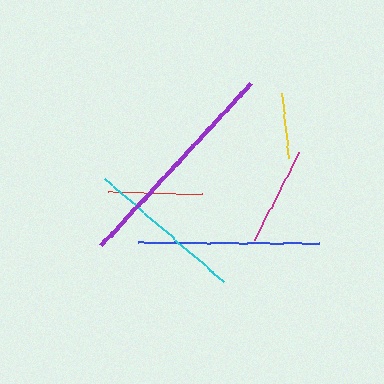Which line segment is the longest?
The purple line is the longest at approximately 221 pixels.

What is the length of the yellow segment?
The yellow segment is approximately 65 pixels long.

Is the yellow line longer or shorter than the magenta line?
The magenta line is longer than the yellow line.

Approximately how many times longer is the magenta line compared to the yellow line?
The magenta line is approximately 1.5 times the length of the yellow line.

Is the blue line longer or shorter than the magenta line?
The blue line is longer than the magenta line.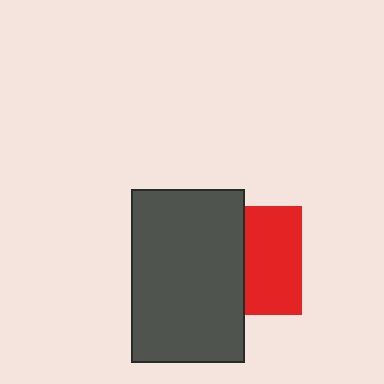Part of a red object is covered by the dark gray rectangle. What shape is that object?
It is a square.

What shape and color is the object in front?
The object in front is a dark gray rectangle.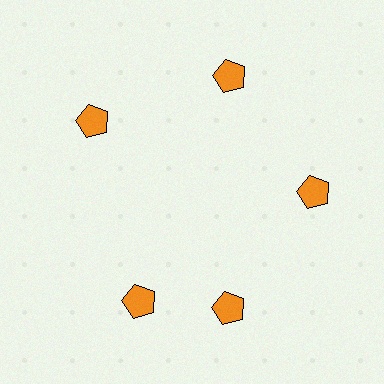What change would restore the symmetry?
The symmetry would be restored by rotating it back into even spacing with its neighbors so that all 5 pentagons sit at equal angles and equal distance from the center.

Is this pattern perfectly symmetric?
No. The 5 orange pentagons are arranged in a ring, but one element near the 8 o'clock position is rotated out of alignment along the ring, breaking the 5-fold rotational symmetry.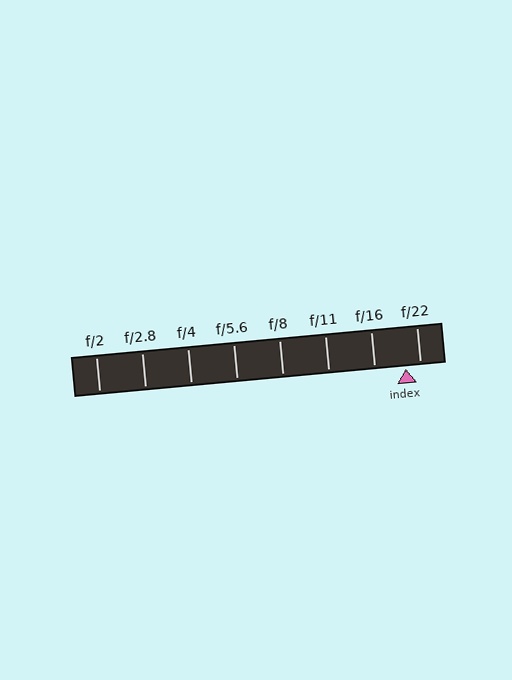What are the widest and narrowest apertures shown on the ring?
The widest aperture shown is f/2 and the narrowest is f/22.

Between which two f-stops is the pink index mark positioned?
The index mark is between f/16 and f/22.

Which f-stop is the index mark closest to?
The index mark is closest to f/22.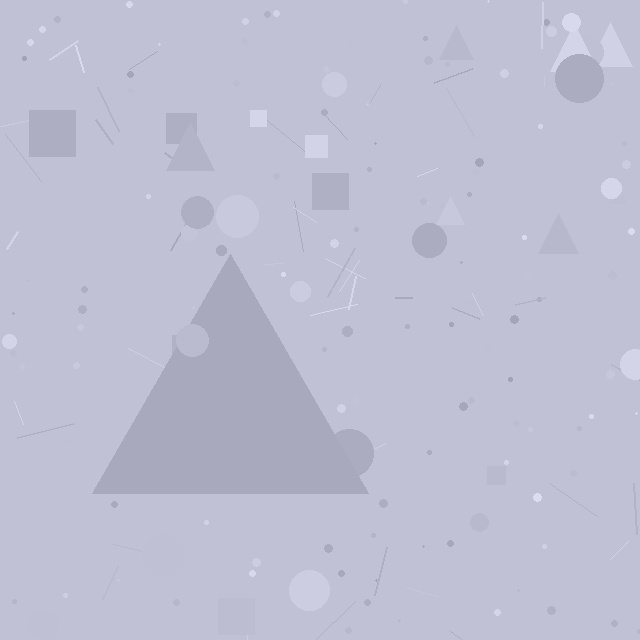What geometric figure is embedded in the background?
A triangle is embedded in the background.